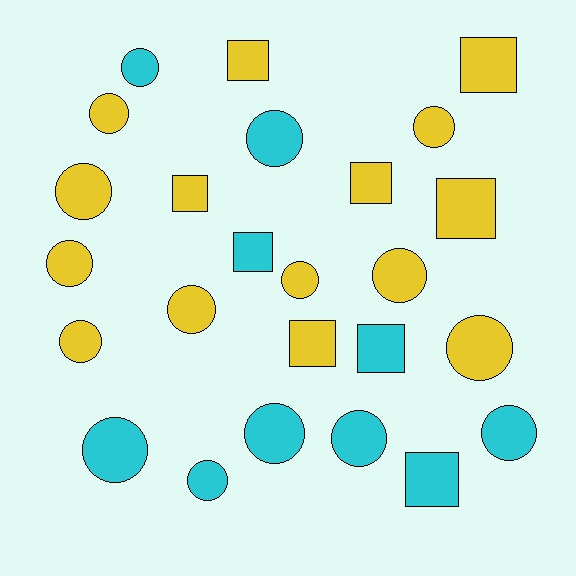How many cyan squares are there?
There are 3 cyan squares.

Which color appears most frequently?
Yellow, with 15 objects.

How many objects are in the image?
There are 25 objects.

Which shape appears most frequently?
Circle, with 16 objects.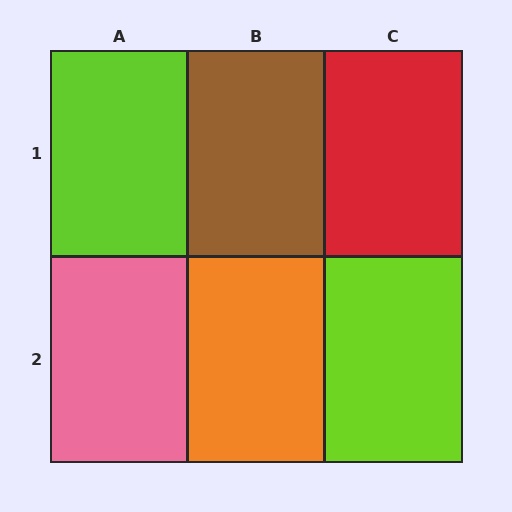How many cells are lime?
2 cells are lime.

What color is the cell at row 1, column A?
Lime.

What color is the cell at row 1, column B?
Brown.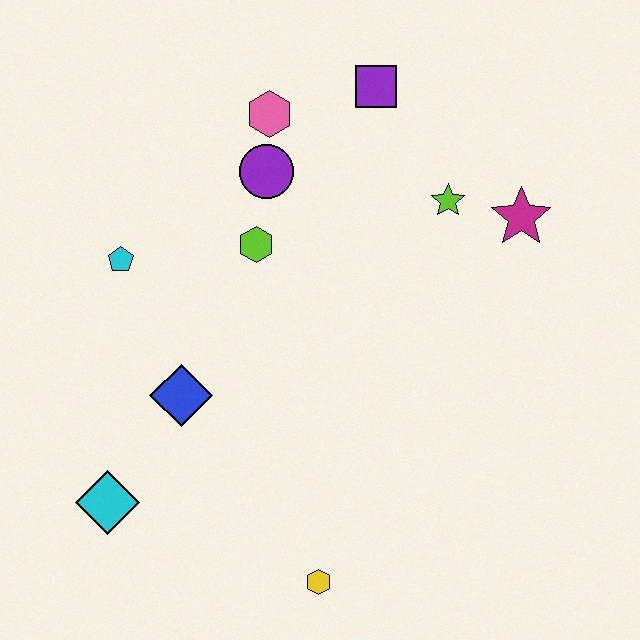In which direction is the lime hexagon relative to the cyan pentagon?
The lime hexagon is to the right of the cyan pentagon.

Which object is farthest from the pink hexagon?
The yellow hexagon is farthest from the pink hexagon.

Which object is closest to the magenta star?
The lime star is closest to the magenta star.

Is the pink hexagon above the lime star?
Yes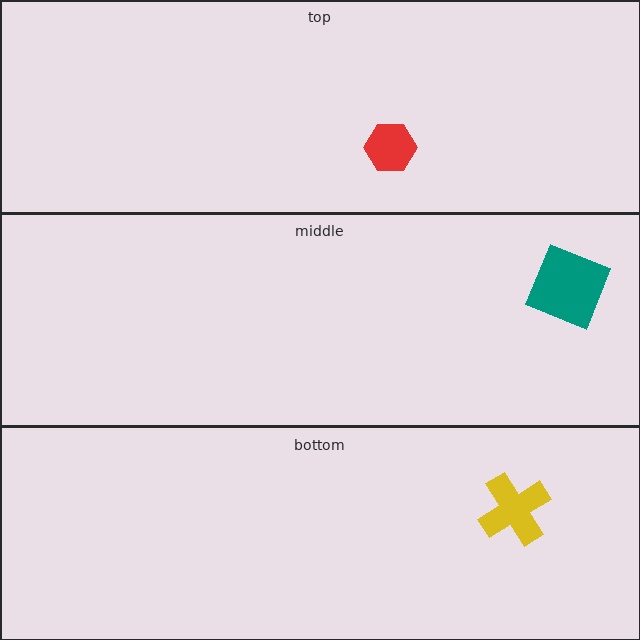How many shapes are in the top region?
1.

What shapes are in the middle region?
The teal square.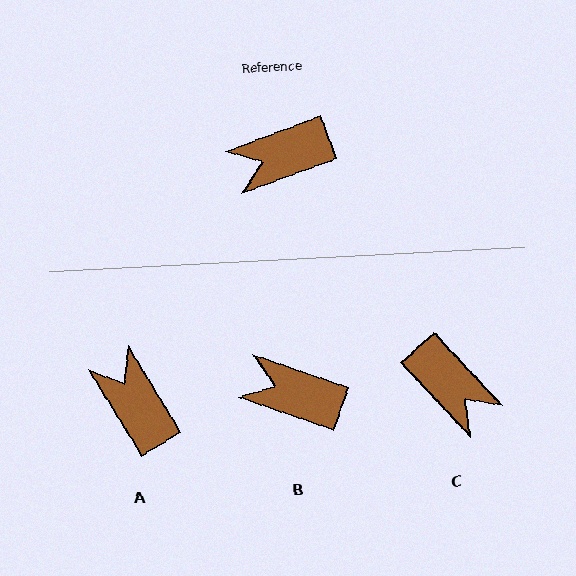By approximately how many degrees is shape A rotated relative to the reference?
Approximately 79 degrees clockwise.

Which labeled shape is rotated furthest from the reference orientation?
C, about 113 degrees away.